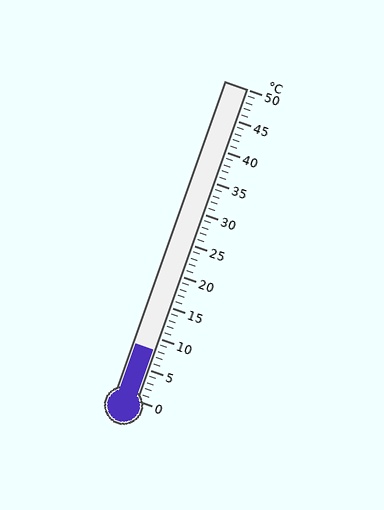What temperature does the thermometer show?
The thermometer shows approximately 8°C.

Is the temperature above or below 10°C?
The temperature is below 10°C.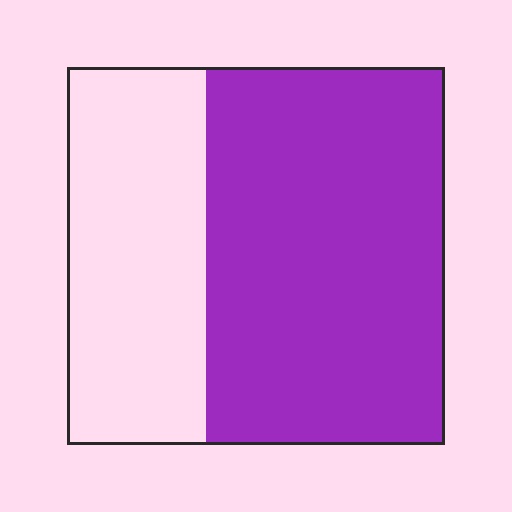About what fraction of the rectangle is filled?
About five eighths (5/8).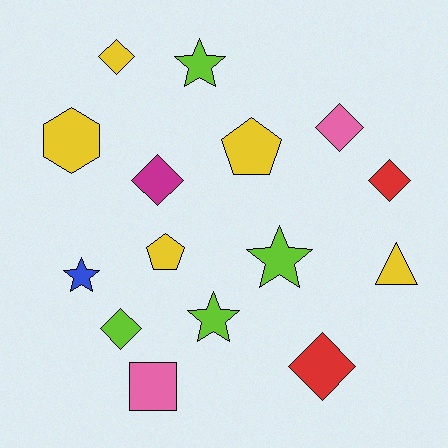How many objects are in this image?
There are 15 objects.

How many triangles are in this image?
There is 1 triangle.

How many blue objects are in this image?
There is 1 blue object.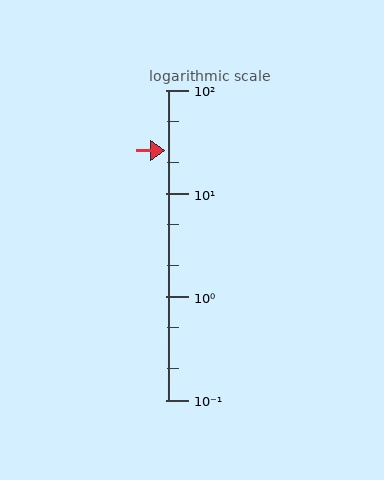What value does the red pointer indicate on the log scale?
The pointer indicates approximately 26.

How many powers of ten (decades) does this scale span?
The scale spans 3 decades, from 0.1 to 100.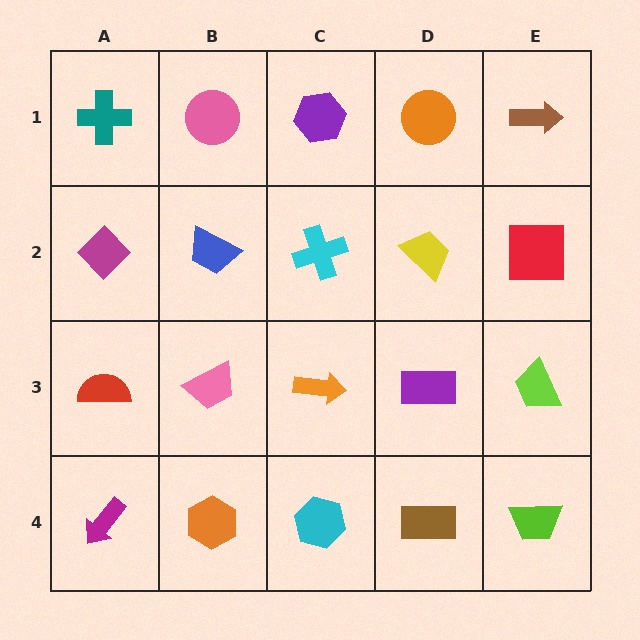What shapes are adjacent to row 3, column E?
A red square (row 2, column E), a lime trapezoid (row 4, column E), a purple rectangle (row 3, column D).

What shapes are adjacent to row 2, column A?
A teal cross (row 1, column A), a red semicircle (row 3, column A), a blue trapezoid (row 2, column B).